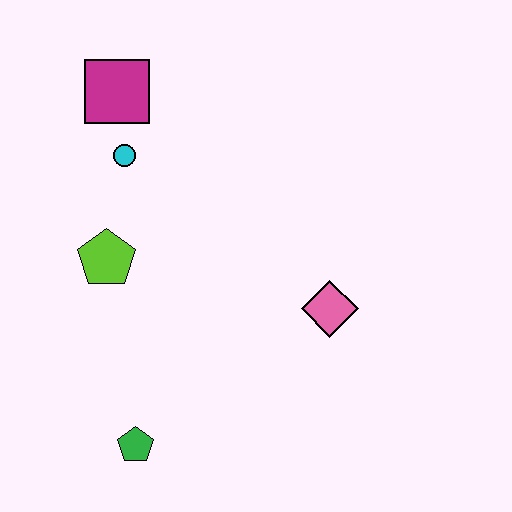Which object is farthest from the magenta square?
The green pentagon is farthest from the magenta square.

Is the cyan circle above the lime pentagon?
Yes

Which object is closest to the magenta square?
The cyan circle is closest to the magenta square.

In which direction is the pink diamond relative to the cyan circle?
The pink diamond is to the right of the cyan circle.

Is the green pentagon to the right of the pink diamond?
No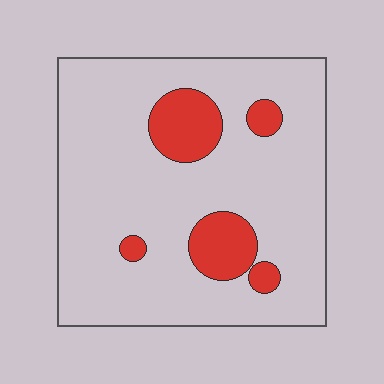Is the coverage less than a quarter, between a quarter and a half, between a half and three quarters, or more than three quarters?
Less than a quarter.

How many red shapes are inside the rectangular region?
5.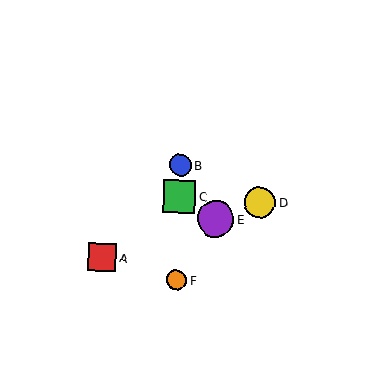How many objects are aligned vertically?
3 objects (B, C, F) are aligned vertically.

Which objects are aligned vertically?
Objects B, C, F are aligned vertically.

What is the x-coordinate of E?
Object E is at x≈215.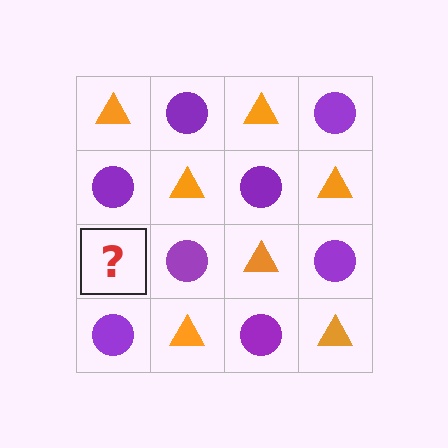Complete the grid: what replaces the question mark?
The question mark should be replaced with an orange triangle.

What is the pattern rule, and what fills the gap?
The rule is that it alternates orange triangle and purple circle in a checkerboard pattern. The gap should be filled with an orange triangle.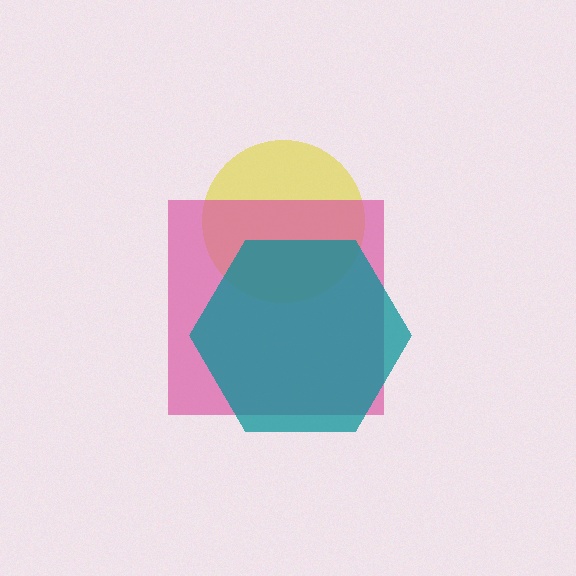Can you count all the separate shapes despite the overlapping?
Yes, there are 3 separate shapes.